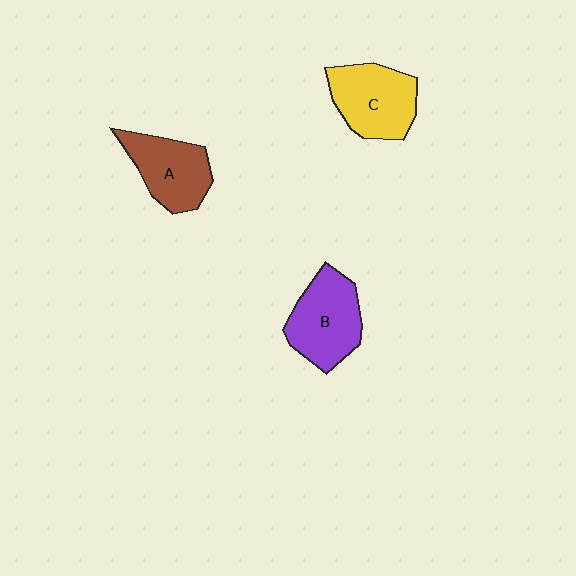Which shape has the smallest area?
Shape A (brown).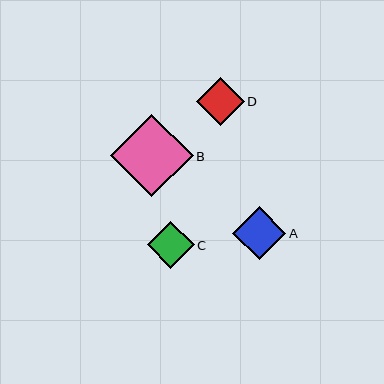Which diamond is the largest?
Diamond B is the largest with a size of approximately 83 pixels.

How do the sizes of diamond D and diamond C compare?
Diamond D and diamond C are approximately the same size.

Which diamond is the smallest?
Diamond C is the smallest with a size of approximately 47 pixels.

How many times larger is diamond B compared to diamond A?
Diamond B is approximately 1.6 times the size of diamond A.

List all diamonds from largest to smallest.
From largest to smallest: B, A, D, C.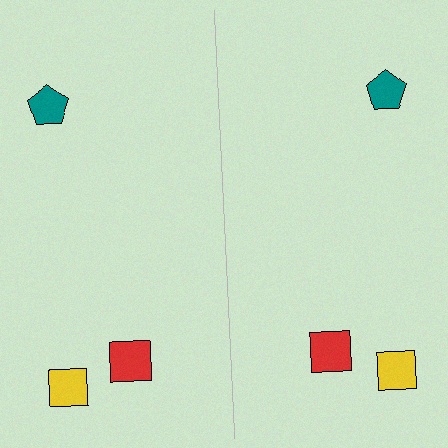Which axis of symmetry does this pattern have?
The pattern has a vertical axis of symmetry running through the center of the image.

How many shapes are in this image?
There are 6 shapes in this image.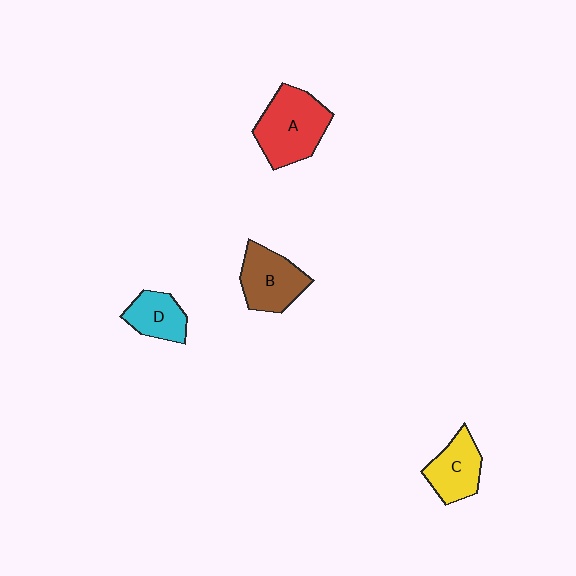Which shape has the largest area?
Shape A (red).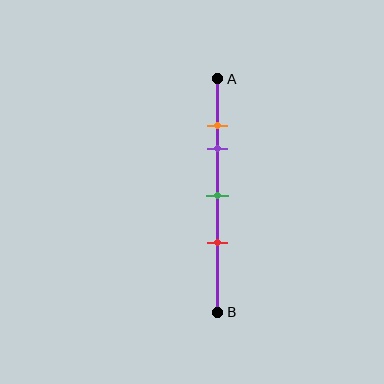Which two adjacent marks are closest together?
The orange and purple marks are the closest adjacent pair.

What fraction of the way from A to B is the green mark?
The green mark is approximately 50% (0.5) of the way from A to B.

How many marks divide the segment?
There are 4 marks dividing the segment.